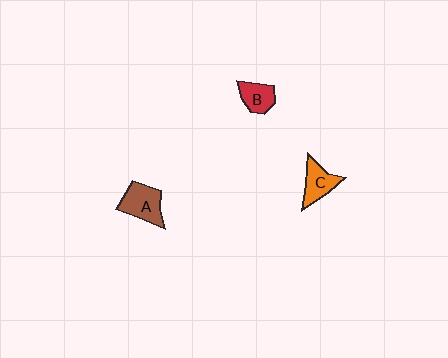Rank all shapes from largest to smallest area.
From largest to smallest: A (brown), C (orange), B (red).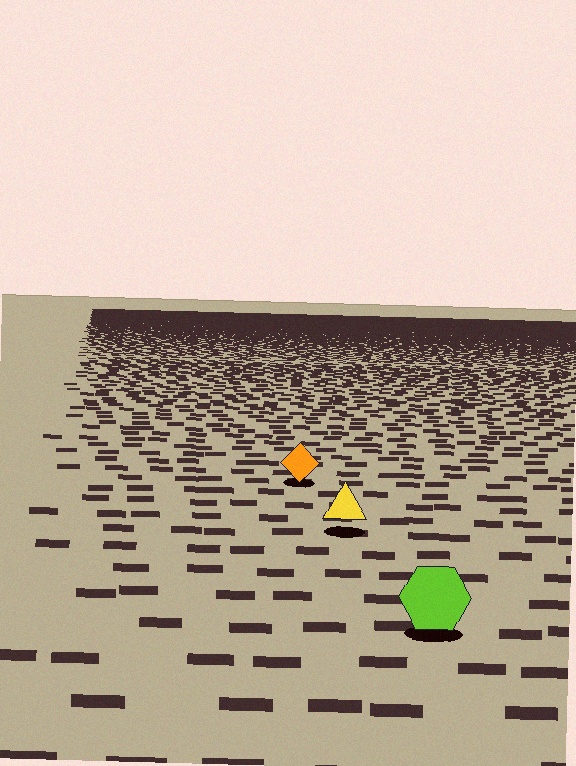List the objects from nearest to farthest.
From nearest to farthest: the lime hexagon, the yellow triangle, the orange diamond.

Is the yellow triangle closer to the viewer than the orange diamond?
Yes. The yellow triangle is closer — you can tell from the texture gradient: the ground texture is coarser near it.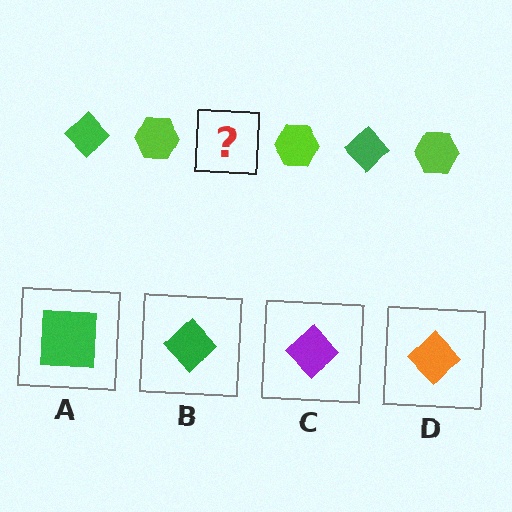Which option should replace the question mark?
Option B.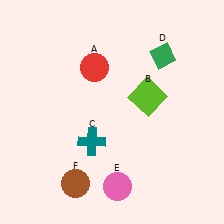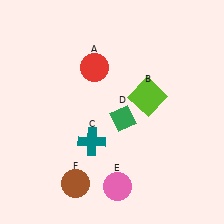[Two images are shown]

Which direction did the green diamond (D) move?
The green diamond (D) moved down.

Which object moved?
The green diamond (D) moved down.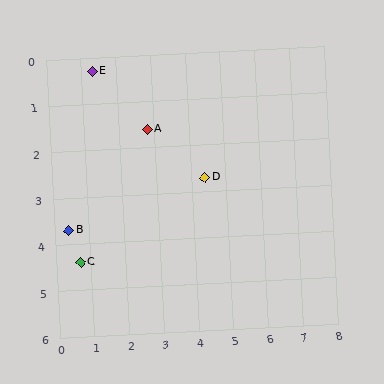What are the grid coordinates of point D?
Point D is at approximately (4.4, 2.7).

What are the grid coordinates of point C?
Point C is at approximately (0.7, 4.4).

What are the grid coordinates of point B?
Point B is at approximately (0.4, 3.7).